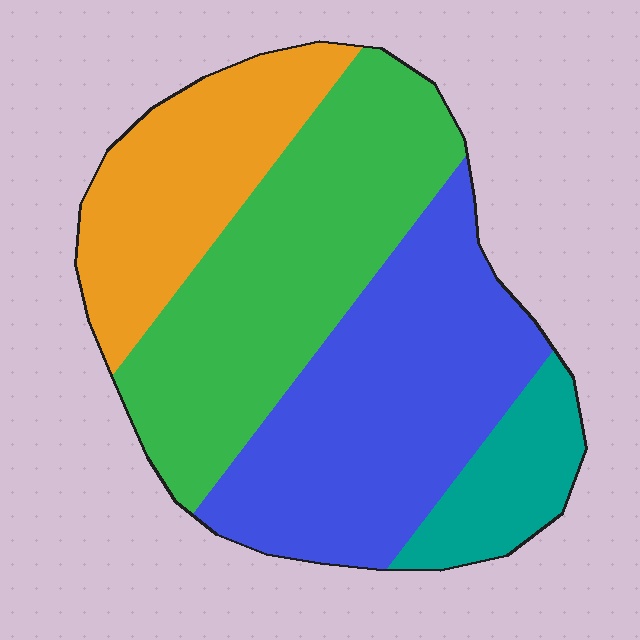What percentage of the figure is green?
Green covers about 35% of the figure.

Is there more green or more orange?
Green.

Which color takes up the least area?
Teal, at roughly 10%.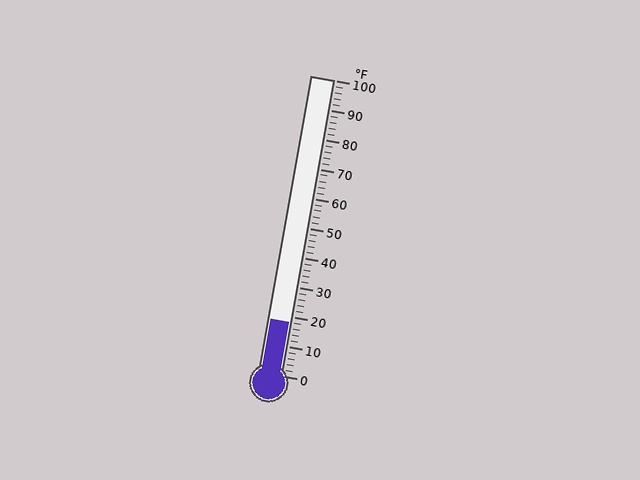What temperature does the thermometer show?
The thermometer shows approximately 18°F.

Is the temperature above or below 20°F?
The temperature is below 20°F.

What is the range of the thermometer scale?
The thermometer scale ranges from 0°F to 100°F.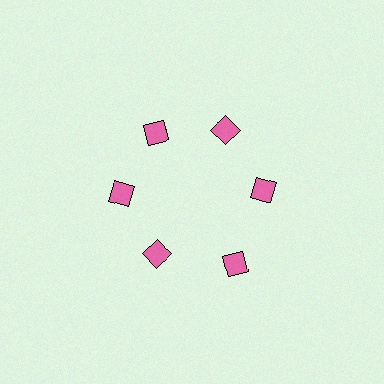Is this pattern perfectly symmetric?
No. The 6 pink diamonds are arranged in a ring, but one element near the 5 o'clock position is pushed outward from the center, breaking the 6-fold rotational symmetry.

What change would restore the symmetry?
The symmetry would be restored by moving it inward, back onto the ring so that all 6 diamonds sit at equal angles and equal distance from the center.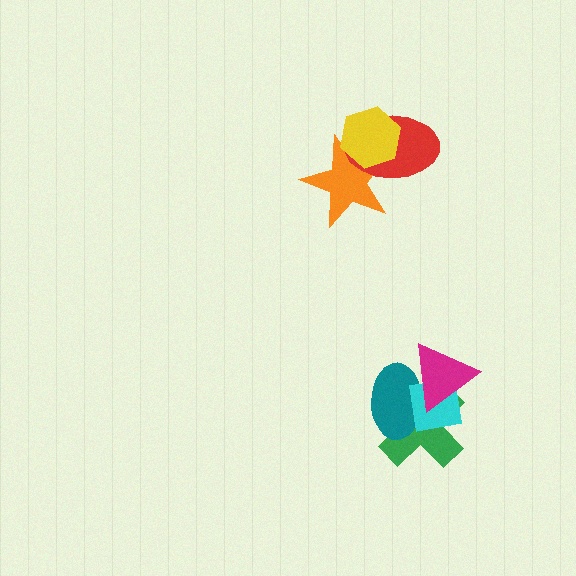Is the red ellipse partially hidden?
Yes, it is partially covered by another shape.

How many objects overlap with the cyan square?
3 objects overlap with the cyan square.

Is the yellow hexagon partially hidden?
No, no other shape covers it.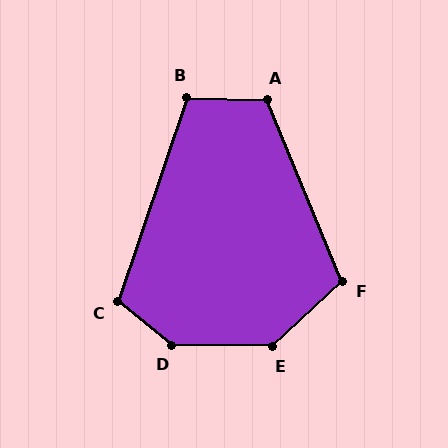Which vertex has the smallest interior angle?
B, at approximately 107 degrees.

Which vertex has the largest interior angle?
D, at approximately 142 degrees.